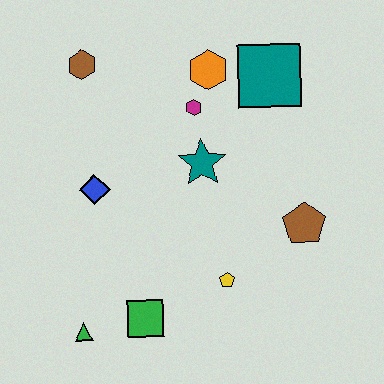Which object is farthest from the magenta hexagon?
The green triangle is farthest from the magenta hexagon.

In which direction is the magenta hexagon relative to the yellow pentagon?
The magenta hexagon is above the yellow pentagon.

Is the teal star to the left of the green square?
No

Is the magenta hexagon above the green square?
Yes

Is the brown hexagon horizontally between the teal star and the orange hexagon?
No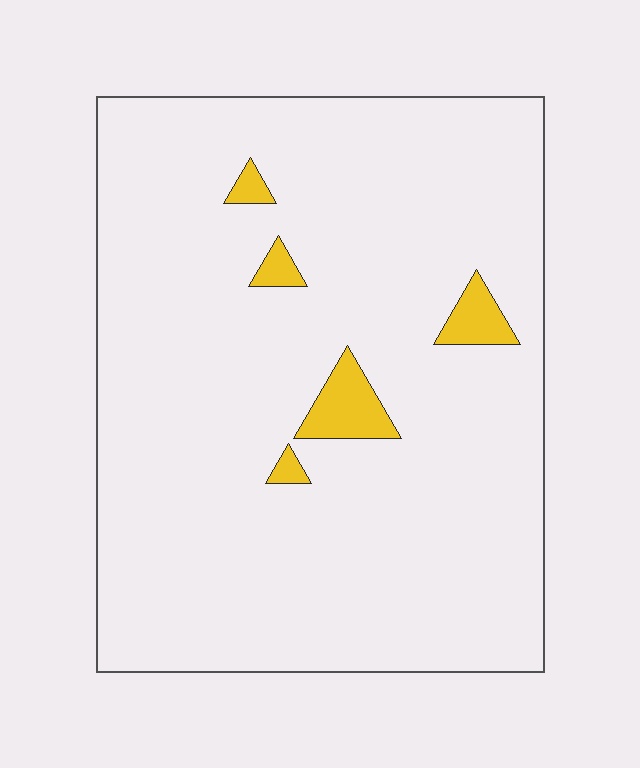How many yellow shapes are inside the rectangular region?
5.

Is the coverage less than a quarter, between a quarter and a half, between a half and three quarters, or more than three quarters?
Less than a quarter.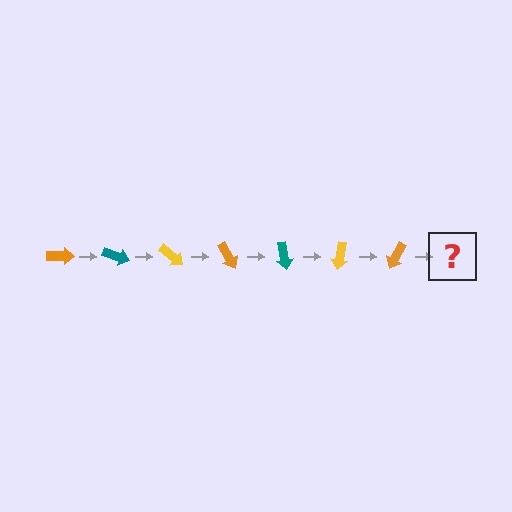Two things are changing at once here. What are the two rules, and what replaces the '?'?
The two rules are that it rotates 20 degrees each step and the color cycles through orange, teal, and yellow. The '?' should be a teal arrow, rotated 140 degrees from the start.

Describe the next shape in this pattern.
It should be a teal arrow, rotated 140 degrees from the start.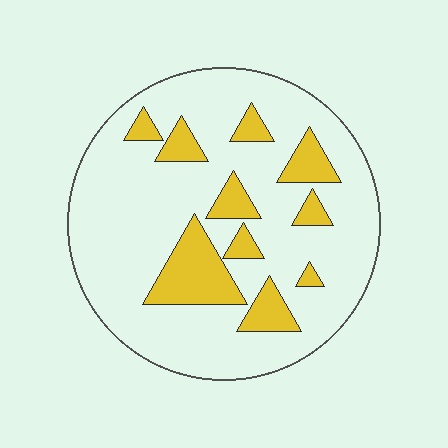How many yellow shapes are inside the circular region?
10.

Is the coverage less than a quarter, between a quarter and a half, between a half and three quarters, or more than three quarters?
Less than a quarter.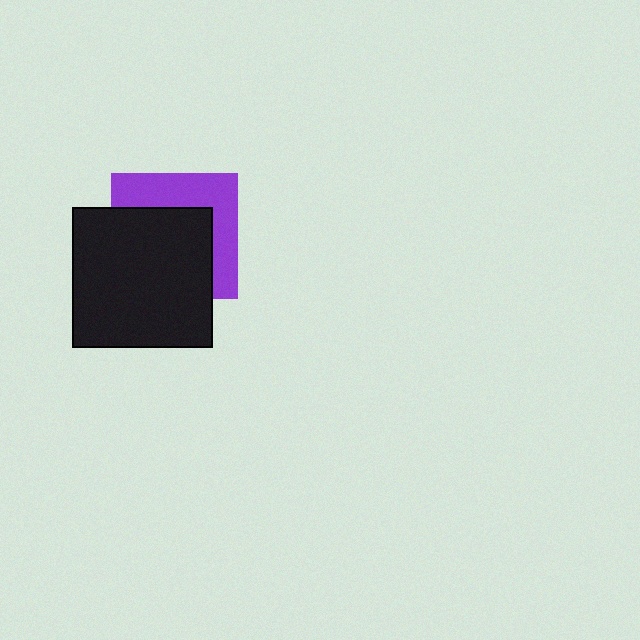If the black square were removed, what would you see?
You would see the complete purple square.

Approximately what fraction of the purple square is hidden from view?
Roughly 59% of the purple square is hidden behind the black square.